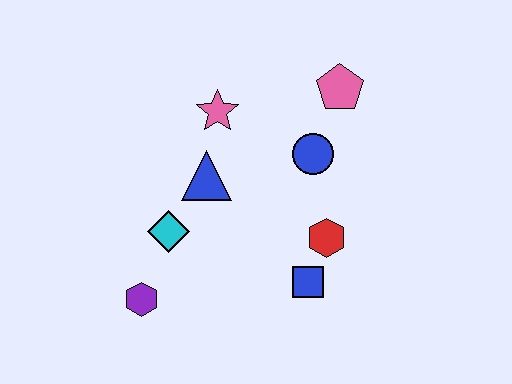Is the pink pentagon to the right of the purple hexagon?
Yes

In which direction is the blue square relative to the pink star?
The blue square is below the pink star.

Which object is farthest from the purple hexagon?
The pink pentagon is farthest from the purple hexagon.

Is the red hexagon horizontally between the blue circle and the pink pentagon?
Yes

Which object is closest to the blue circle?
The pink pentagon is closest to the blue circle.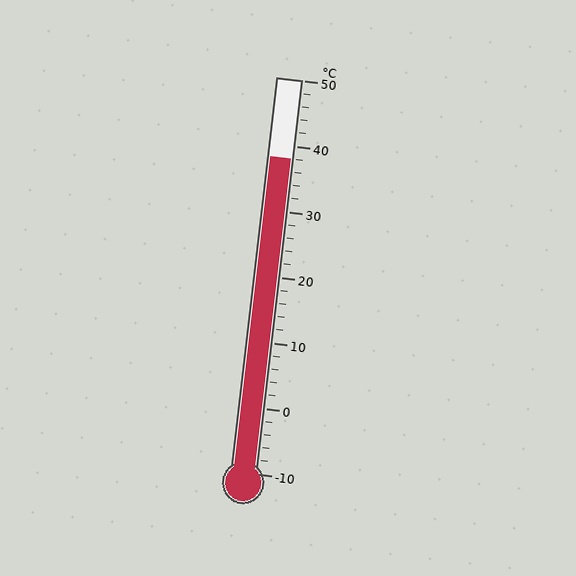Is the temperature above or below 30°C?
The temperature is above 30°C.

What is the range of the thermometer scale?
The thermometer scale ranges from -10°C to 50°C.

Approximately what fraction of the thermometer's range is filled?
The thermometer is filled to approximately 80% of its range.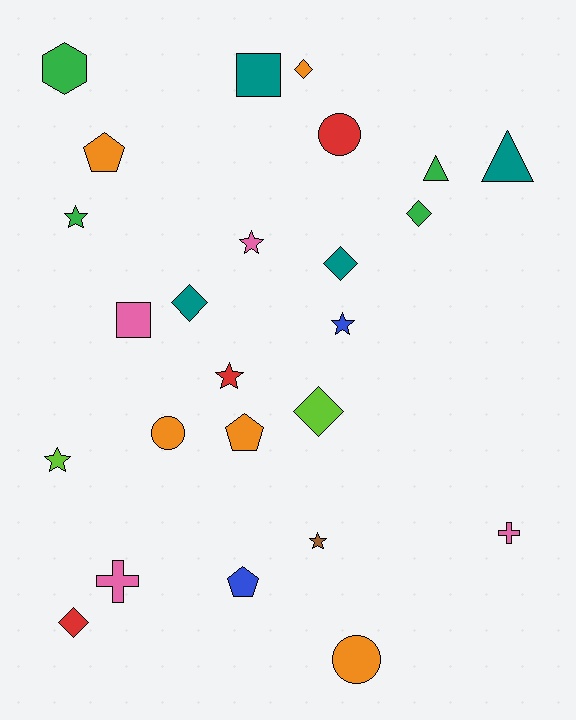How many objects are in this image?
There are 25 objects.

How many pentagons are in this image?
There are 3 pentagons.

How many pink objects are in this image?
There are 4 pink objects.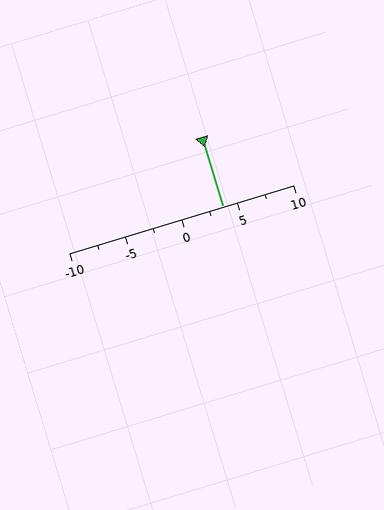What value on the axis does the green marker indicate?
The marker indicates approximately 3.8.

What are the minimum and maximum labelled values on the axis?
The axis runs from -10 to 10.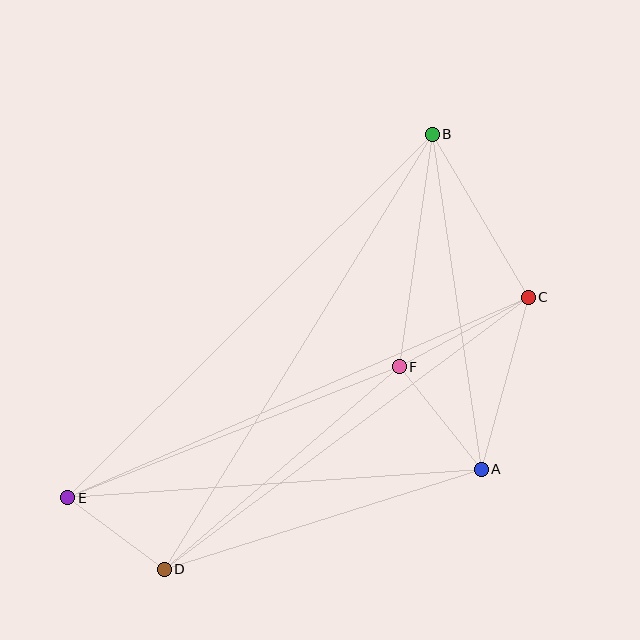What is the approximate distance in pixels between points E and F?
The distance between E and F is approximately 357 pixels.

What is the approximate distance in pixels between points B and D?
The distance between B and D is approximately 511 pixels.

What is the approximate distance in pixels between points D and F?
The distance between D and F is approximately 310 pixels.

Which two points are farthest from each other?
Points B and E are farthest from each other.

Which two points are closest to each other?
Points D and E are closest to each other.